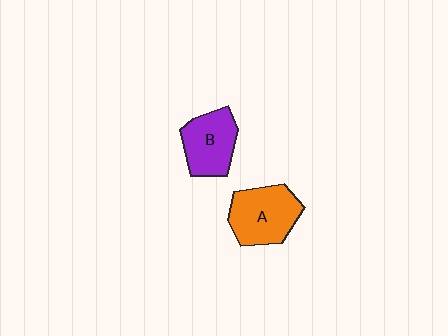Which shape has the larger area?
Shape A (orange).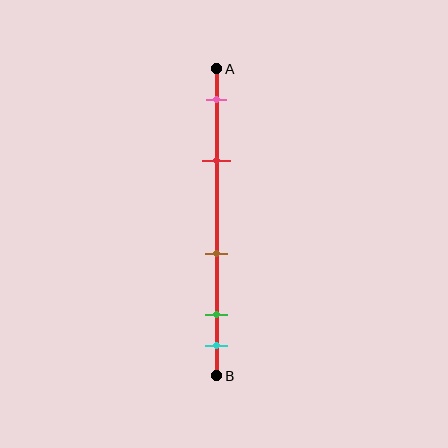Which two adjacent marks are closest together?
The green and cyan marks are the closest adjacent pair.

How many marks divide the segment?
There are 5 marks dividing the segment.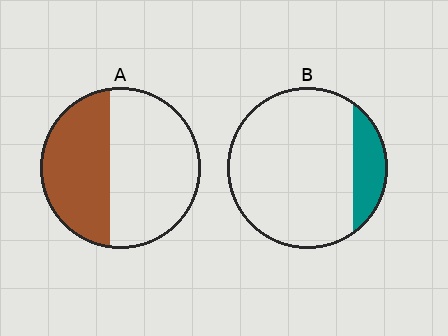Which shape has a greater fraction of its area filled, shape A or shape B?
Shape A.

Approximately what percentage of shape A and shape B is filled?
A is approximately 40% and B is approximately 15%.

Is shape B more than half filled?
No.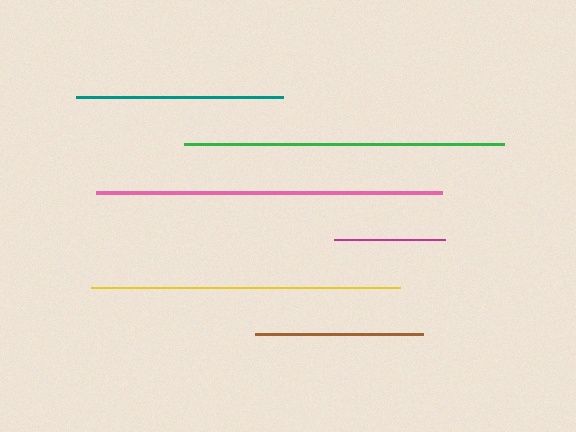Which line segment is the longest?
The pink line is the longest at approximately 346 pixels.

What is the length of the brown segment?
The brown segment is approximately 167 pixels long.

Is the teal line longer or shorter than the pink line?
The pink line is longer than the teal line.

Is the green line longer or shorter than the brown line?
The green line is longer than the brown line.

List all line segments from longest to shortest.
From longest to shortest: pink, green, yellow, teal, brown, magenta.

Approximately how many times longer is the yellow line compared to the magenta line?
The yellow line is approximately 2.8 times the length of the magenta line.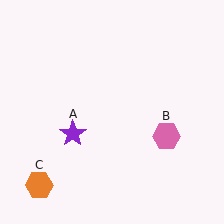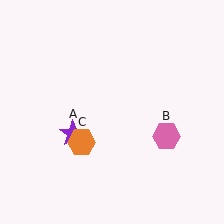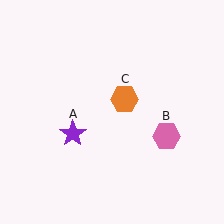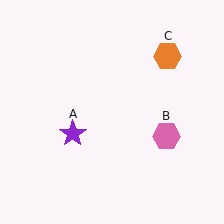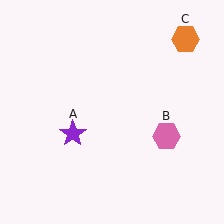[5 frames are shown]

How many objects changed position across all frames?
1 object changed position: orange hexagon (object C).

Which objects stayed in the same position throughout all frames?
Purple star (object A) and pink hexagon (object B) remained stationary.